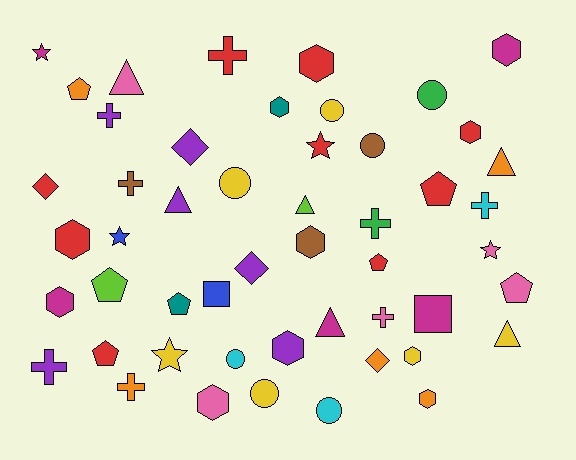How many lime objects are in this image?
There are 2 lime objects.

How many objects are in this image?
There are 50 objects.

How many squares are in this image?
There are 2 squares.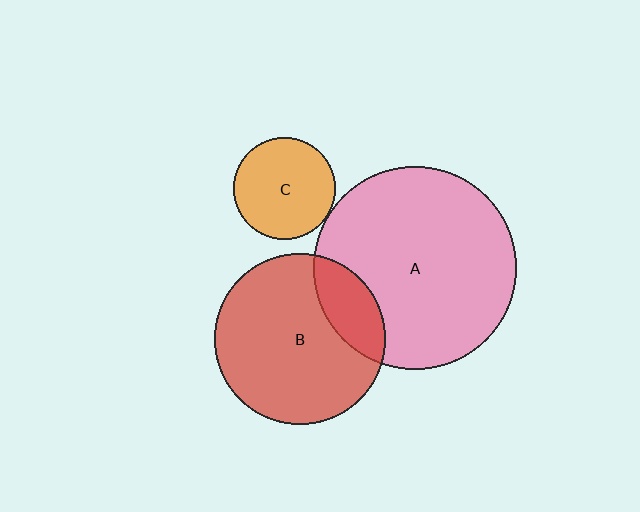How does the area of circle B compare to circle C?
Approximately 2.8 times.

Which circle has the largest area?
Circle A (pink).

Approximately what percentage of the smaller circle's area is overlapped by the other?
Approximately 20%.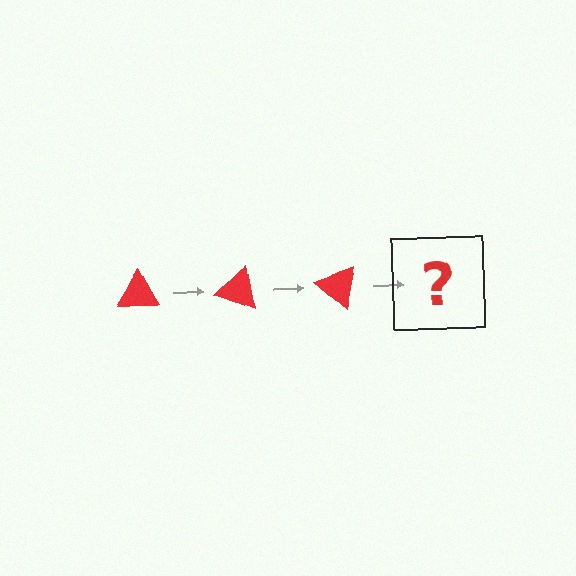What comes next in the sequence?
The next element should be a red triangle rotated 60 degrees.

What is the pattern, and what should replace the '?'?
The pattern is that the triangle rotates 20 degrees each step. The '?' should be a red triangle rotated 60 degrees.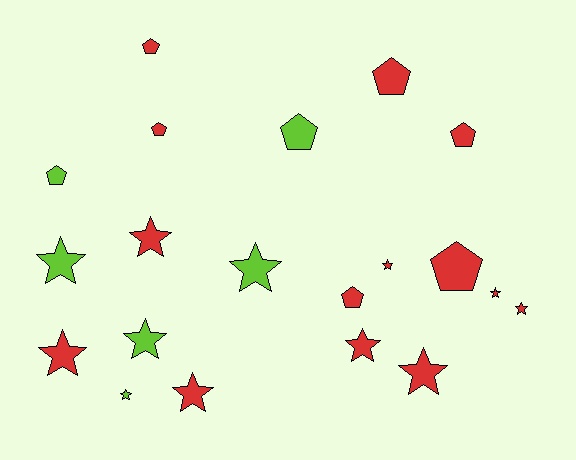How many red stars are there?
There are 8 red stars.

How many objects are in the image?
There are 20 objects.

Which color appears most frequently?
Red, with 14 objects.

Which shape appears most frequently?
Star, with 12 objects.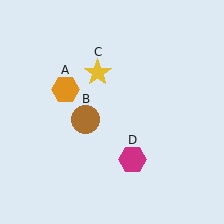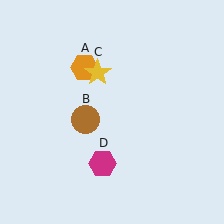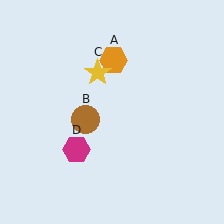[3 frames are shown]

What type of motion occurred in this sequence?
The orange hexagon (object A), magenta hexagon (object D) rotated clockwise around the center of the scene.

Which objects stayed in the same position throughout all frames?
Brown circle (object B) and yellow star (object C) remained stationary.